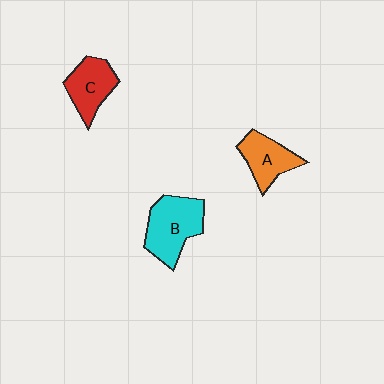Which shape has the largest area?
Shape B (cyan).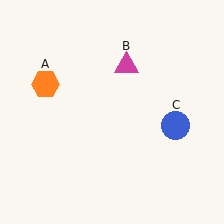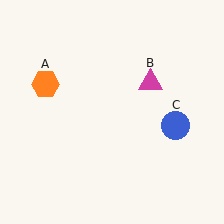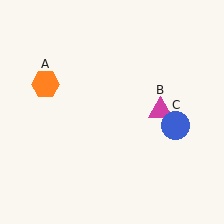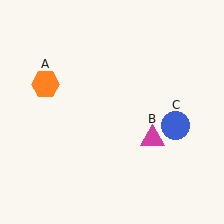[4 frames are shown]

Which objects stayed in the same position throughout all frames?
Orange hexagon (object A) and blue circle (object C) remained stationary.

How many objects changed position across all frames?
1 object changed position: magenta triangle (object B).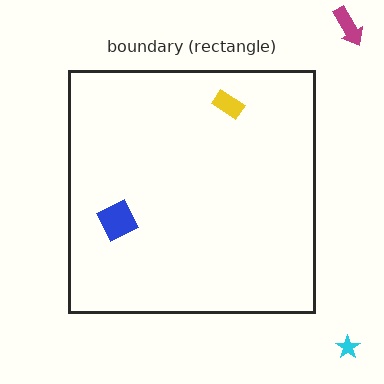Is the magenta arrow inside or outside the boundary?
Outside.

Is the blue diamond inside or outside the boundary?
Inside.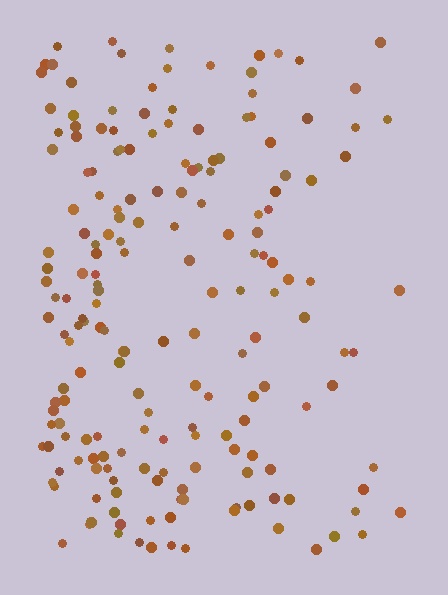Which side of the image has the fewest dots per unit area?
The right.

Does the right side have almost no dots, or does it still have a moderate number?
Still a moderate number, just noticeably fewer than the left.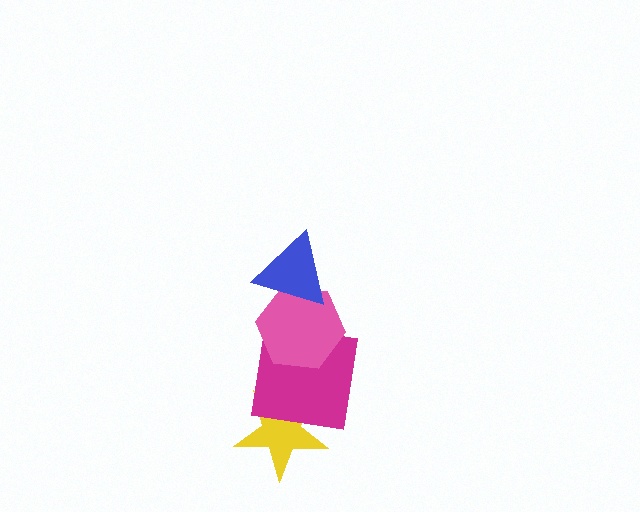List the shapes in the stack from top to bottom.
From top to bottom: the blue triangle, the pink hexagon, the magenta square, the yellow star.